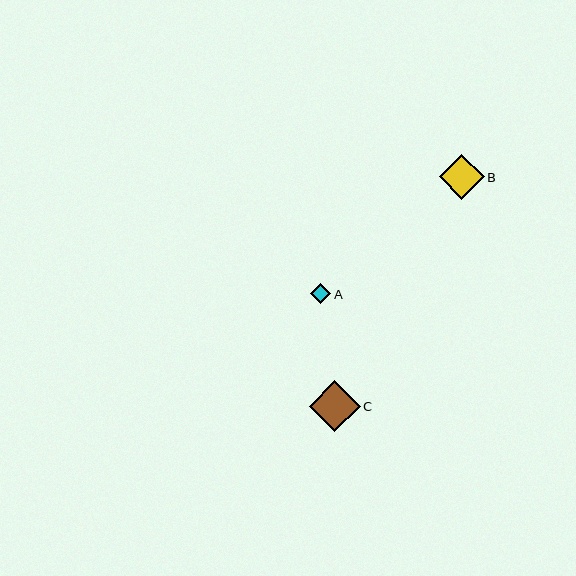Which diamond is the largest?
Diamond C is the largest with a size of approximately 51 pixels.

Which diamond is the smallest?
Diamond A is the smallest with a size of approximately 20 pixels.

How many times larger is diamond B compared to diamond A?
Diamond B is approximately 2.2 times the size of diamond A.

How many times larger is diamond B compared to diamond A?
Diamond B is approximately 2.2 times the size of diamond A.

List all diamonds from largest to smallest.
From largest to smallest: C, B, A.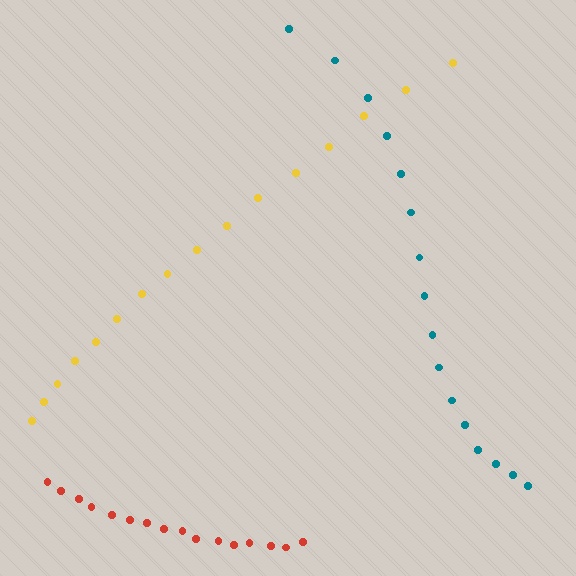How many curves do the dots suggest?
There are 3 distinct paths.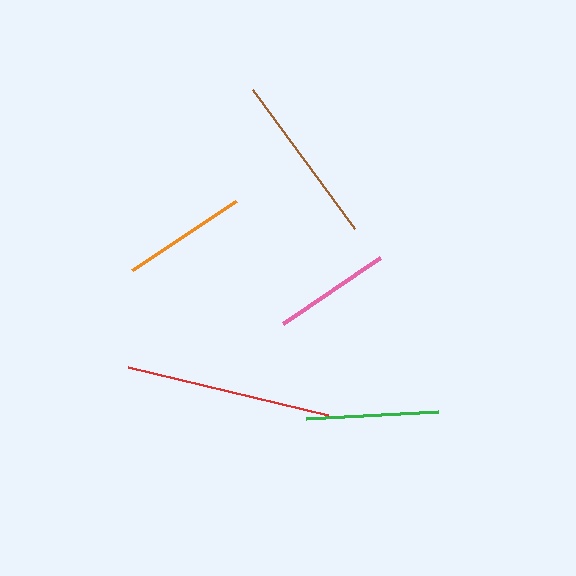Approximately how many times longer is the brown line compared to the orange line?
The brown line is approximately 1.4 times the length of the orange line.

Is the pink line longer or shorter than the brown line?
The brown line is longer than the pink line.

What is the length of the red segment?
The red segment is approximately 205 pixels long.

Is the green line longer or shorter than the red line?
The red line is longer than the green line.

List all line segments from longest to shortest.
From longest to shortest: red, brown, green, orange, pink.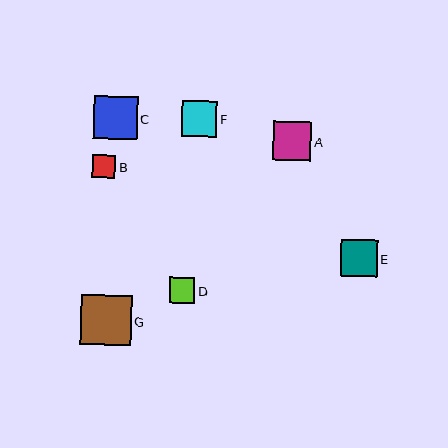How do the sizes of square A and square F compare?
Square A and square F are approximately the same size.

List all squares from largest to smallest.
From largest to smallest: G, C, A, E, F, D, B.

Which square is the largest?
Square G is the largest with a size of approximately 50 pixels.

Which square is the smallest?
Square B is the smallest with a size of approximately 24 pixels.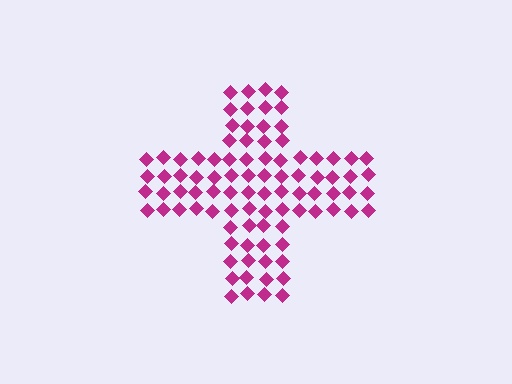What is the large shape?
The large shape is a cross.